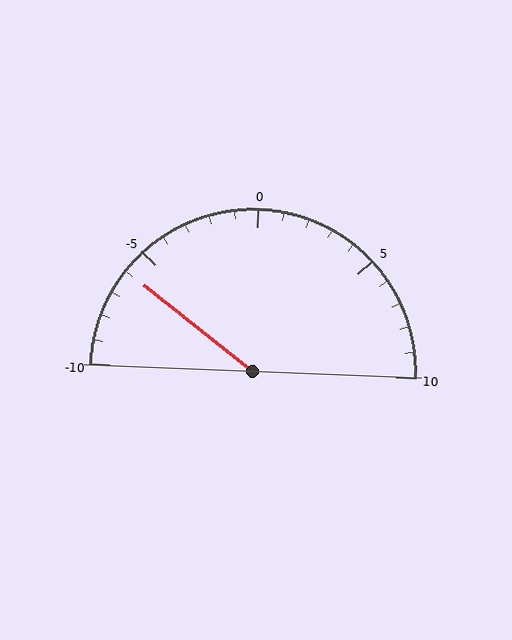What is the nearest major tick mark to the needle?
The nearest major tick mark is -5.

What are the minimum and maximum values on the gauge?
The gauge ranges from -10 to 10.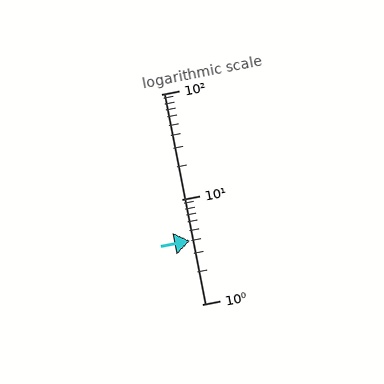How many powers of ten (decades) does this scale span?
The scale spans 2 decades, from 1 to 100.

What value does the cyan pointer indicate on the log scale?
The pointer indicates approximately 4.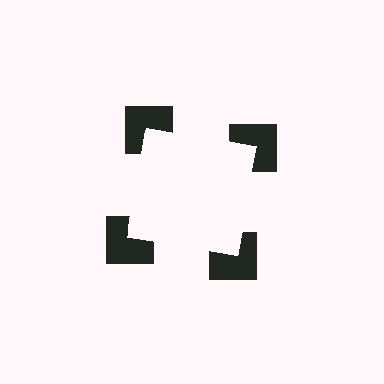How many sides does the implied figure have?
4 sides.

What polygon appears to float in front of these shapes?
An illusory square — its edges are inferred from the aligned wedge cuts in the notched squares, not physically drawn.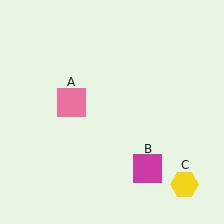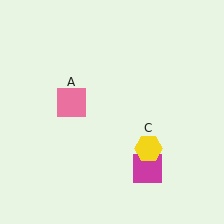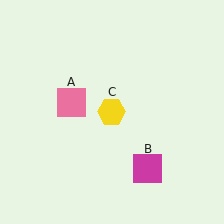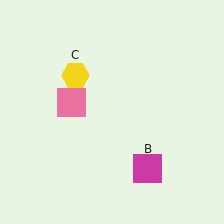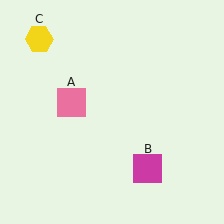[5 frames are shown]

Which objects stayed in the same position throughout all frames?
Pink square (object A) and magenta square (object B) remained stationary.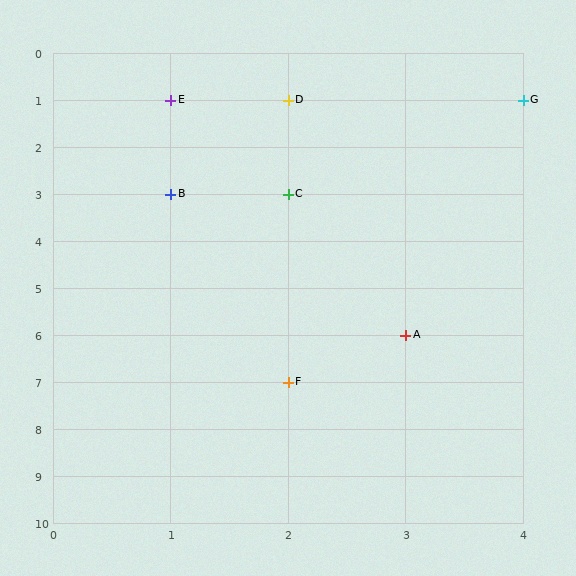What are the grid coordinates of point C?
Point C is at grid coordinates (2, 3).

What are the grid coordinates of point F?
Point F is at grid coordinates (2, 7).